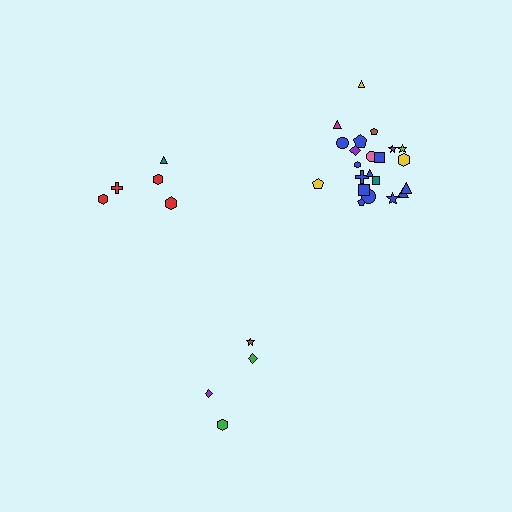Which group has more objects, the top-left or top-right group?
The top-right group.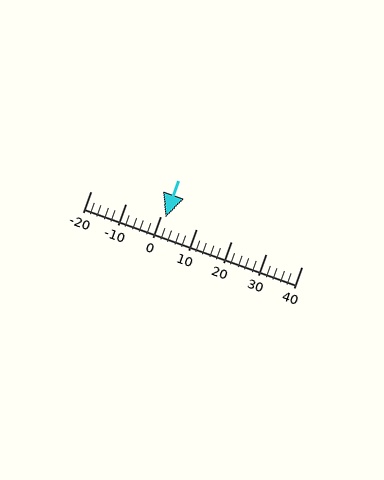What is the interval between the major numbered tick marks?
The major tick marks are spaced 10 units apart.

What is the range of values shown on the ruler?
The ruler shows values from -20 to 40.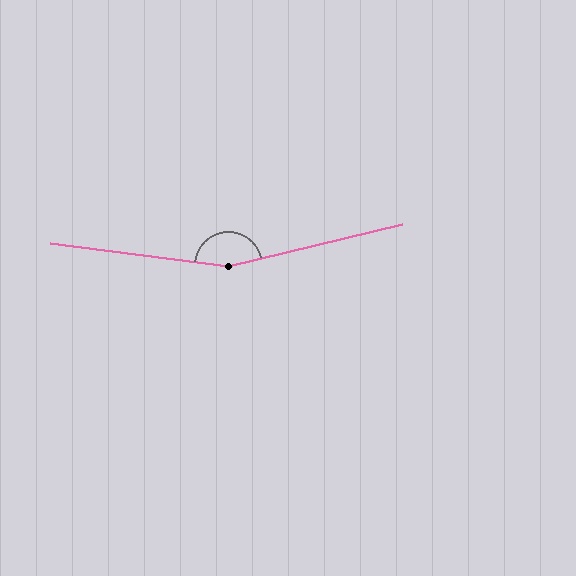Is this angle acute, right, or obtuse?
It is obtuse.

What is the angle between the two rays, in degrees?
Approximately 159 degrees.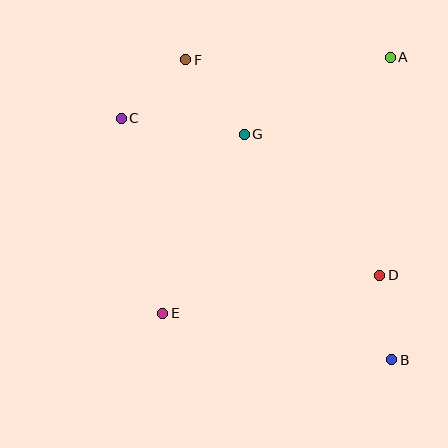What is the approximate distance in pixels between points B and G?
The distance between B and G is approximately 269 pixels.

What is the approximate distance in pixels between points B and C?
The distance between B and C is approximately 362 pixels.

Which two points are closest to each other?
Points B and D are closest to each other.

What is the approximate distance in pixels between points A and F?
The distance between A and F is approximately 205 pixels.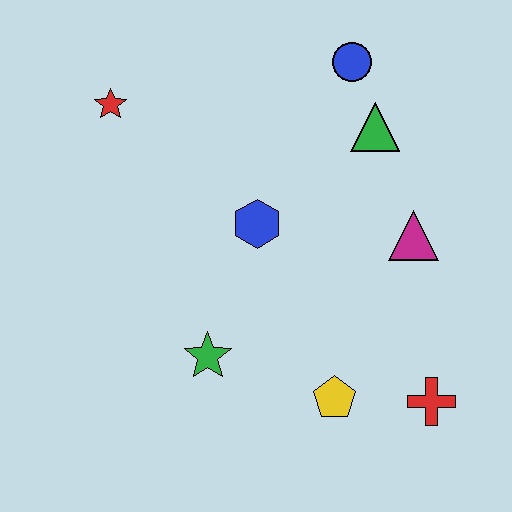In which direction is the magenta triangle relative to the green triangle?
The magenta triangle is below the green triangle.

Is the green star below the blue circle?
Yes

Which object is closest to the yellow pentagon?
The red cross is closest to the yellow pentagon.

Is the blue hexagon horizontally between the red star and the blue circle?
Yes